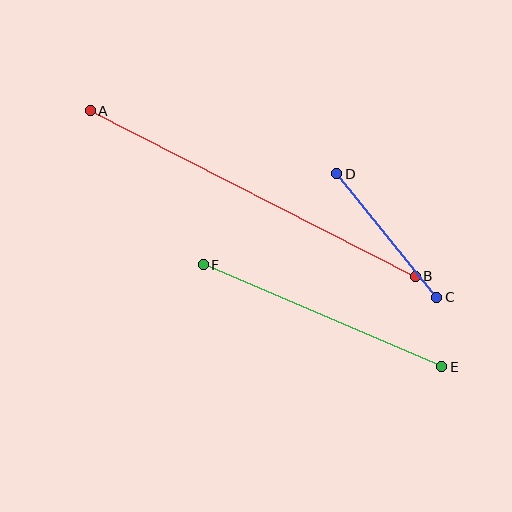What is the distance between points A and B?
The distance is approximately 365 pixels.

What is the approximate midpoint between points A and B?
The midpoint is at approximately (253, 194) pixels.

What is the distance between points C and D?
The distance is approximately 159 pixels.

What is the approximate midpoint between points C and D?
The midpoint is at approximately (387, 235) pixels.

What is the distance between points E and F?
The distance is approximately 259 pixels.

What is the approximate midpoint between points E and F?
The midpoint is at approximately (322, 316) pixels.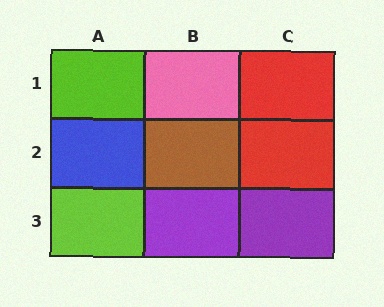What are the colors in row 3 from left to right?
Lime, purple, purple.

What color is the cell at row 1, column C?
Red.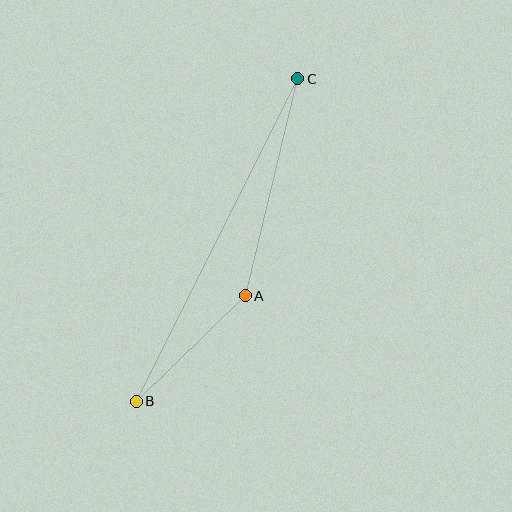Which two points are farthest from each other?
Points B and C are farthest from each other.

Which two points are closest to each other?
Points A and B are closest to each other.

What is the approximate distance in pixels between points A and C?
The distance between A and C is approximately 223 pixels.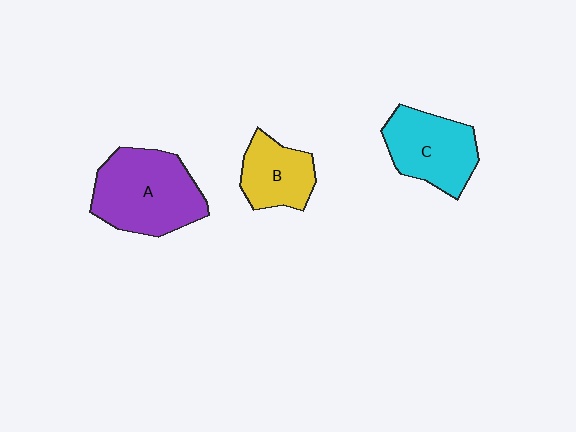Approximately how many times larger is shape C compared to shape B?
Approximately 1.3 times.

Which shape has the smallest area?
Shape B (yellow).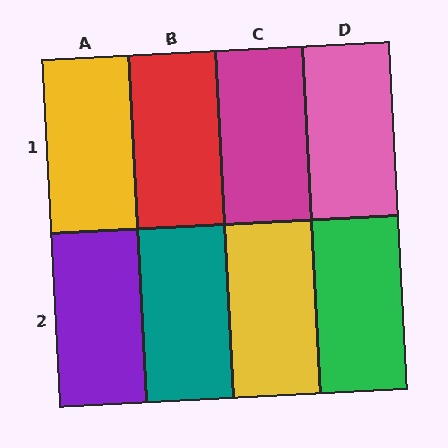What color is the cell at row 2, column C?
Yellow.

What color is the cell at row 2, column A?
Purple.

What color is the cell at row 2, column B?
Teal.